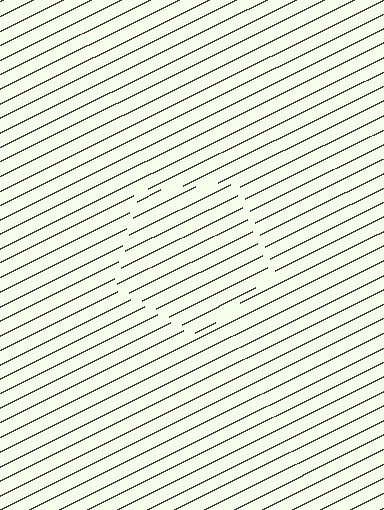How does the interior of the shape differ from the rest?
The interior of the shape contains the same grating, shifted by half a period — the contour is defined by the phase discontinuity where line-ends from the inner and outer gratings abut.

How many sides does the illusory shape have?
5 sides — the line-ends trace a pentagon.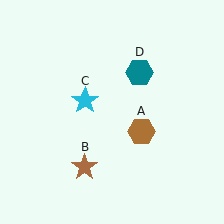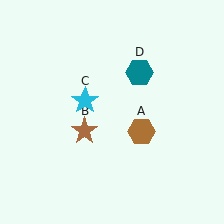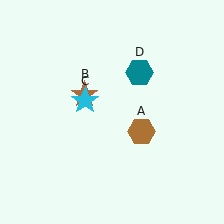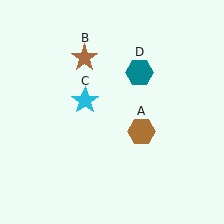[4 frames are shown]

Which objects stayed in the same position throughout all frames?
Brown hexagon (object A) and cyan star (object C) and teal hexagon (object D) remained stationary.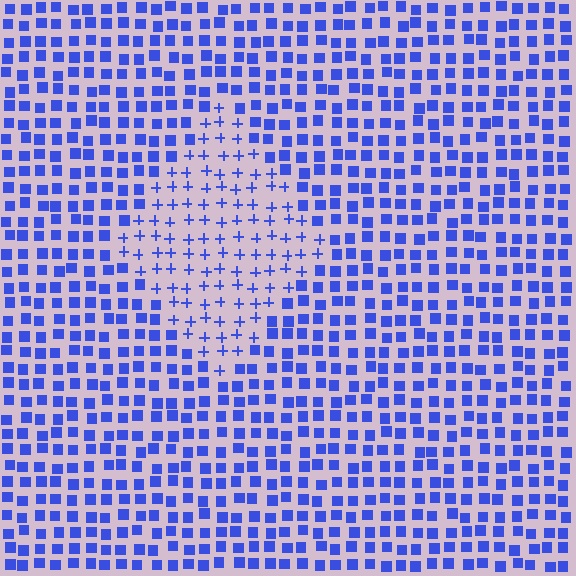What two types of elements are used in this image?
The image uses plus signs inside the diamond region and squares outside it.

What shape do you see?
I see a diamond.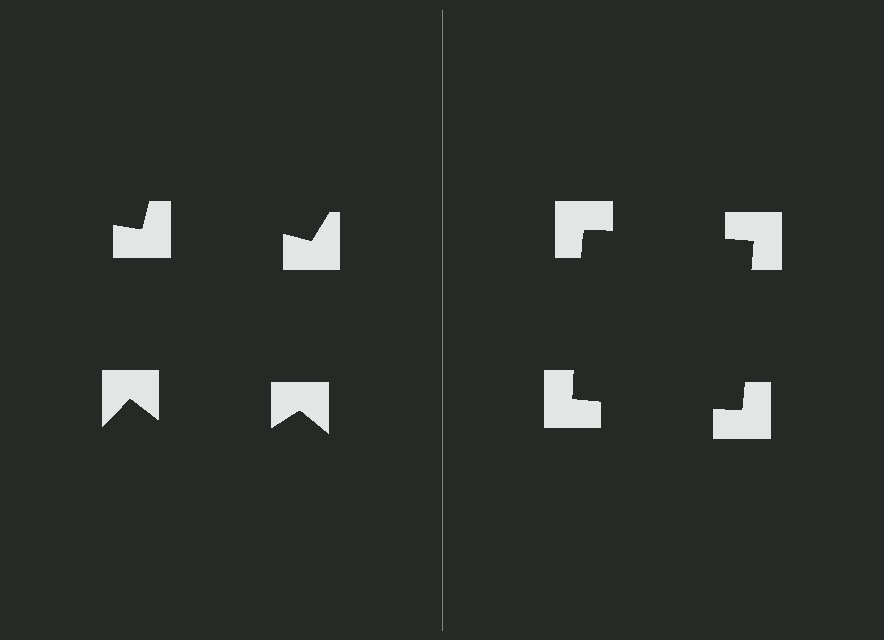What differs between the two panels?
The notched squares are positioned identically on both sides; only the wedge orientations differ. On the right they align to a square; on the left they are misaligned.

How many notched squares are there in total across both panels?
8 — 4 on each side.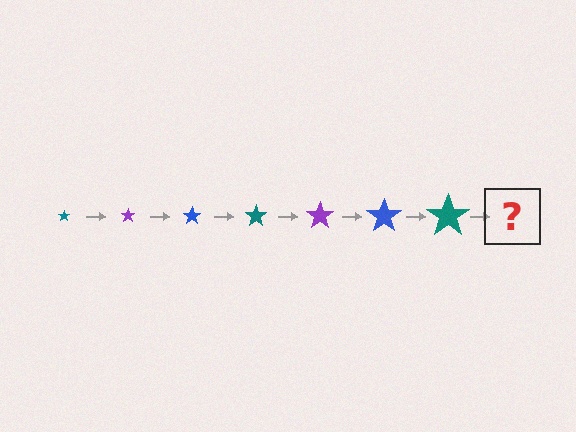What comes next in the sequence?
The next element should be a purple star, larger than the previous one.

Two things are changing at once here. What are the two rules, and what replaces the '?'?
The two rules are that the star grows larger each step and the color cycles through teal, purple, and blue. The '?' should be a purple star, larger than the previous one.